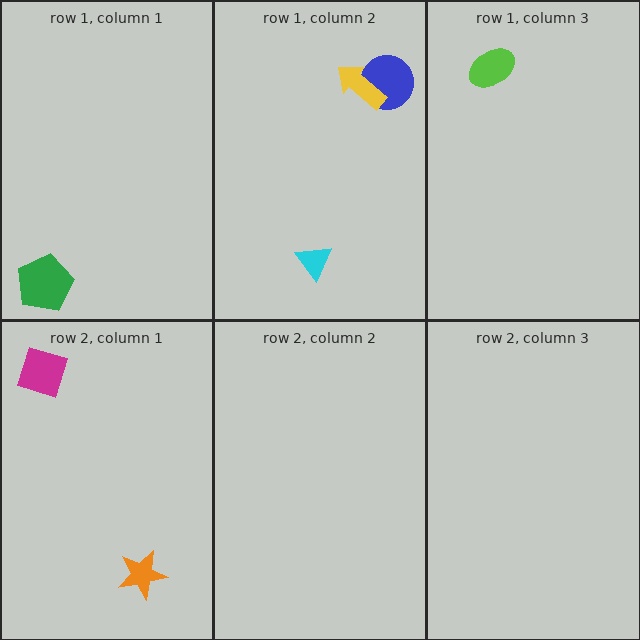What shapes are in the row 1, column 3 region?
The lime ellipse.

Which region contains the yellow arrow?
The row 1, column 2 region.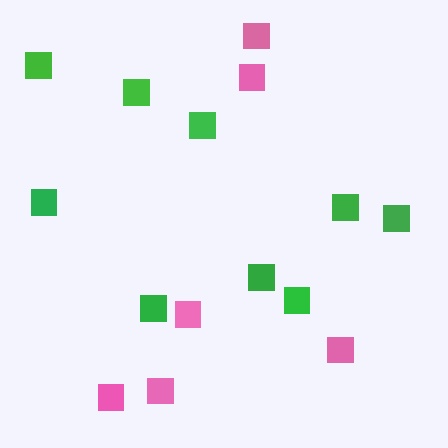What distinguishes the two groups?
There are 2 groups: one group of pink squares (6) and one group of green squares (9).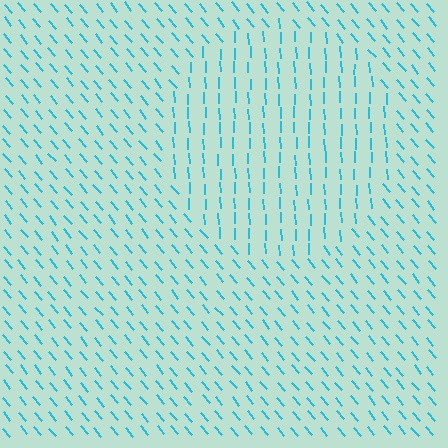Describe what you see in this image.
The image is filled with small cyan line segments. A circle region in the image has lines oriented differently from the surrounding lines, creating a visible texture boundary.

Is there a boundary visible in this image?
Yes, there is a texture boundary formed by a change in line orientation.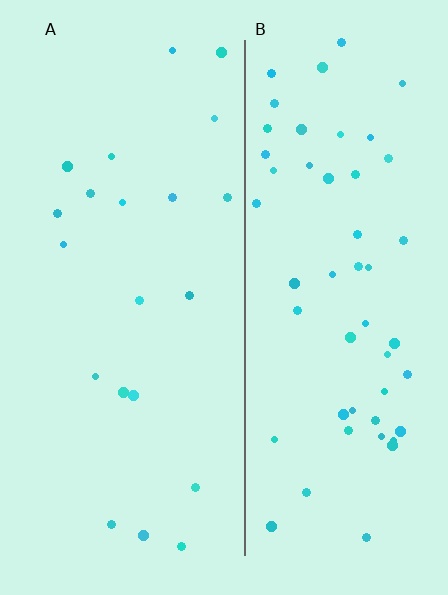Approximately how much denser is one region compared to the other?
Approximately 2.6× — region B over region A.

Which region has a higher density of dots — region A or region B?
B (the right).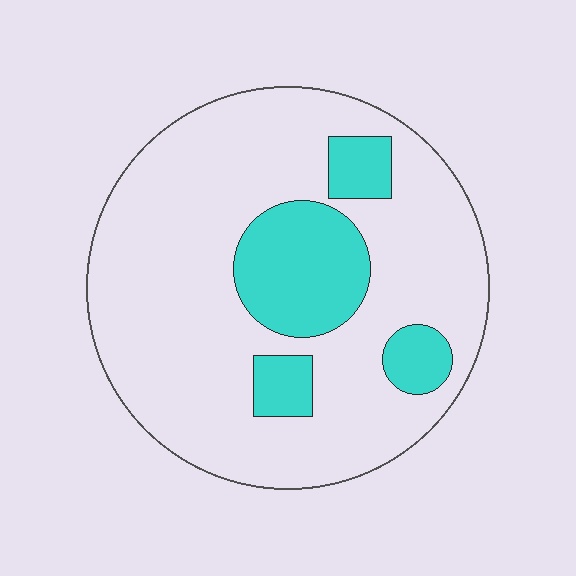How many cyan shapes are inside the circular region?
4.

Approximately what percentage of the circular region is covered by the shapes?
Approximately 20%.